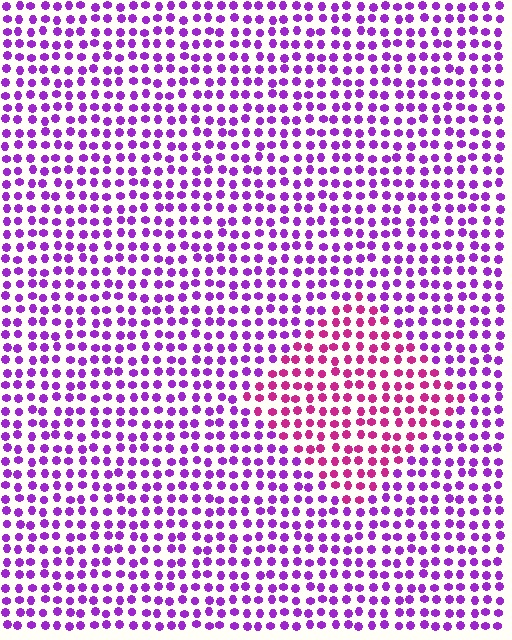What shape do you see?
I see a diamond.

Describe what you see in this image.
The image is filled with small purple elements in a uniform arrangement. A diamond-shaped region is visible where the elements are tinted to a slightly different hue, forming a subtle color boundary.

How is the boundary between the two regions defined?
The boundary is defined purely by a slight shift in hue (about 40 degrees). Spacing, size, and orientation are identical on both sides.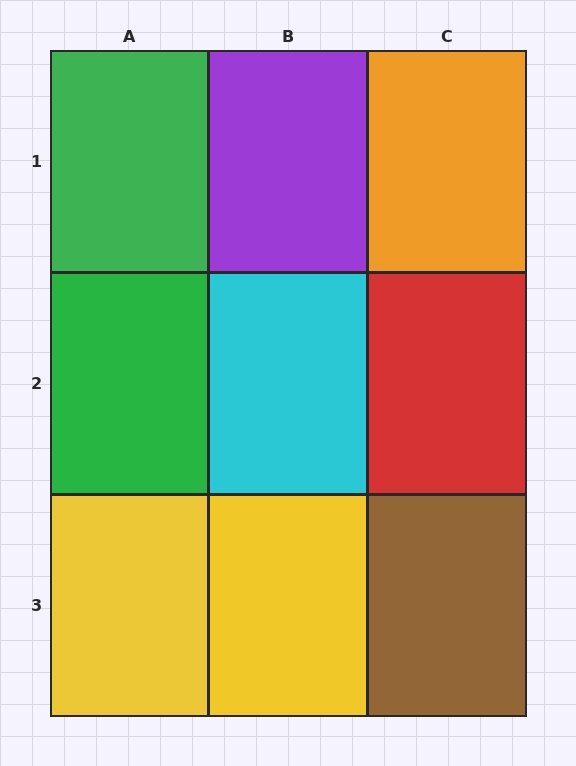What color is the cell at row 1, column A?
Green.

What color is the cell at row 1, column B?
Purple.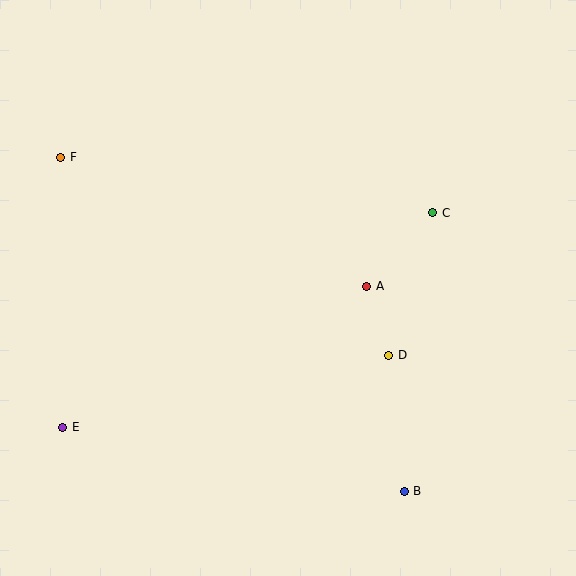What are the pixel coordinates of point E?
Point E is at (63, 427).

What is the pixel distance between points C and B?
The distance between C and B is 280 pixels.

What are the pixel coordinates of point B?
Point B is at (404, 491).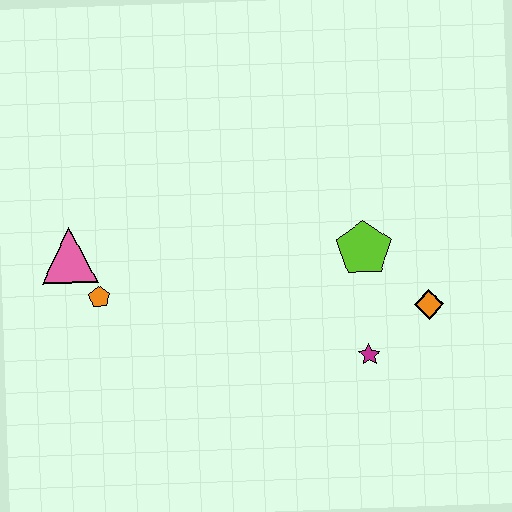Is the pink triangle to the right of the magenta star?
No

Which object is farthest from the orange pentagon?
The orange diamond is farthest from the orange pentagon.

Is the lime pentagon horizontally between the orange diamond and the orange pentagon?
Yes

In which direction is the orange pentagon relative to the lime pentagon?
The orange pentagon is to the left of the lime pentagon.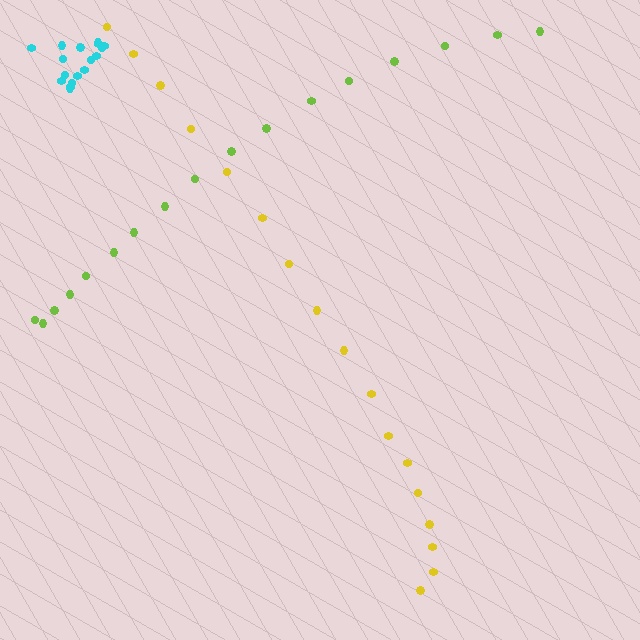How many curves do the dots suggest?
There are 3 distinct paths.